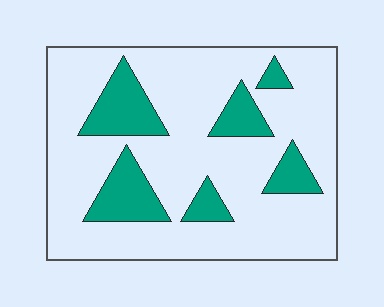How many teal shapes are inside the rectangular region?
6.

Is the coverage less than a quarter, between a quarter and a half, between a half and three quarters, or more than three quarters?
Less than a quarter.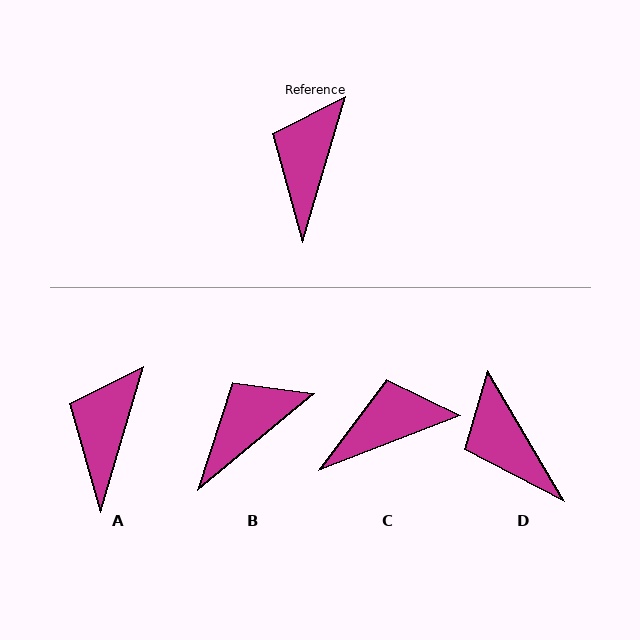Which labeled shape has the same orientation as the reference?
A.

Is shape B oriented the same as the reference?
No, it is off by about 34 degrees.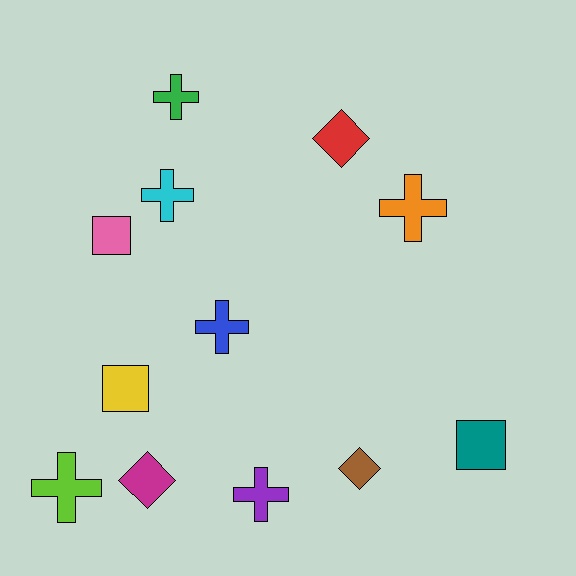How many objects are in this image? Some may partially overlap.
There are 12 objects.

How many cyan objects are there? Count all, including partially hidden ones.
There is 1 cyan object.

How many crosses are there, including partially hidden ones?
There are 6 crosses.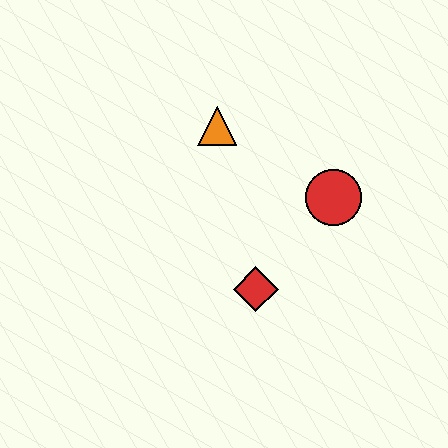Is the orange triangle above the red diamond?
Yes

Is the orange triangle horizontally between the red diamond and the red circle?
No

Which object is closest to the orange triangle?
The red circle is closest to the orange triangle.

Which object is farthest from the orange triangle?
The red diamond is farthest from the orange triangle.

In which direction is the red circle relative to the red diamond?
The red circle is above the red diamond.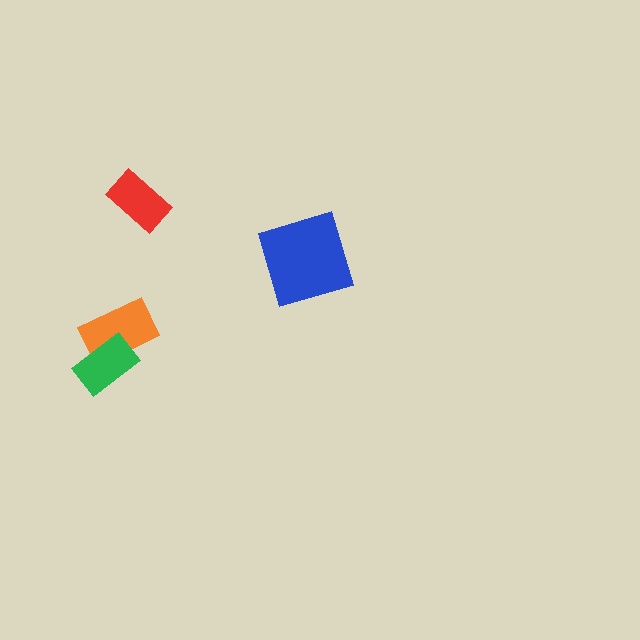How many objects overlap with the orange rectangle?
1 object overlaps with the orange rectangle.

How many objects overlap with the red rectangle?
0 objects overlap with the red rectangle.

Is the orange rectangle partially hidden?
Yes, it is partially covered by another shape.